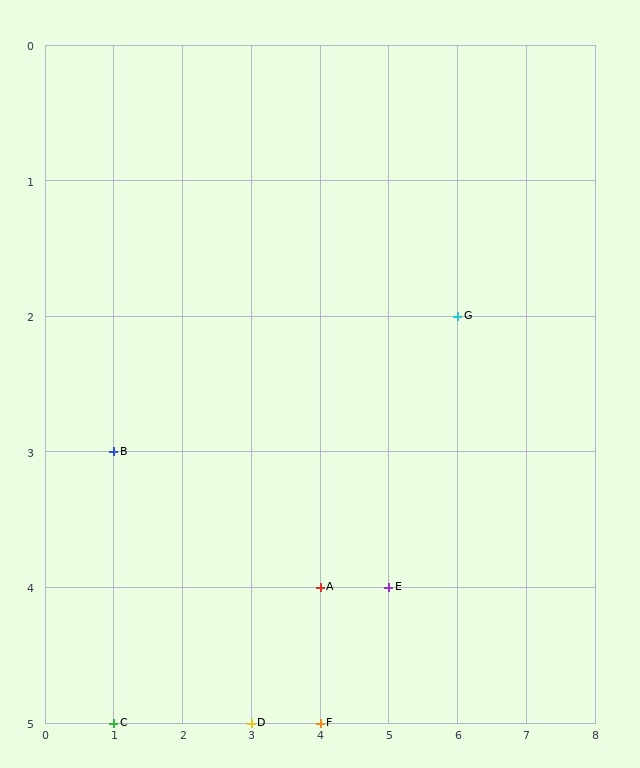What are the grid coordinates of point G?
Point G is at grid coordinates (6, 2).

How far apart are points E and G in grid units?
Points E and G are 1 column and 2 rows apart (about 2.2 grid units diagonally).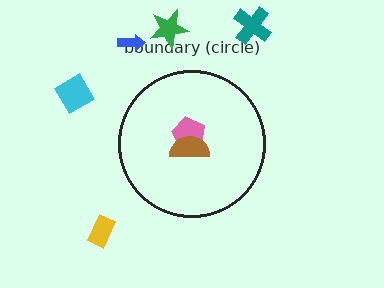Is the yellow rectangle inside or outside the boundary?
Outside.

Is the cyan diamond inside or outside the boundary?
Outside.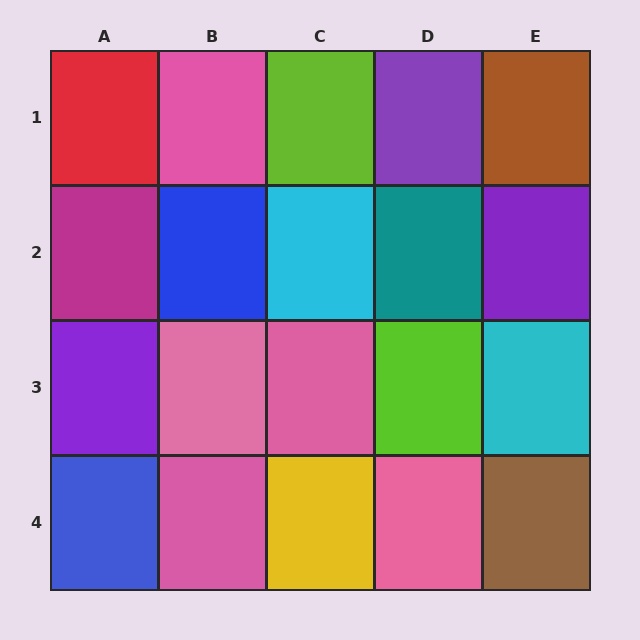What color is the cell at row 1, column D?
Purple.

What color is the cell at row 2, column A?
Magenta.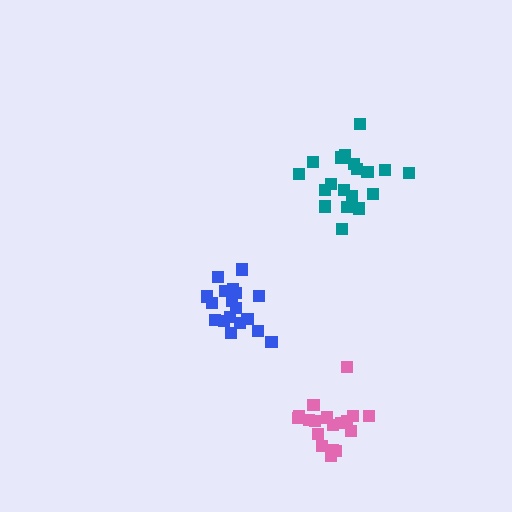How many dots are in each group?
Group 1: 18 dots, Group 2: 19 dots, Group 3: 18 dots (55 total).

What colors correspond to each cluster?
The clusters are colored: blue, teal, pink.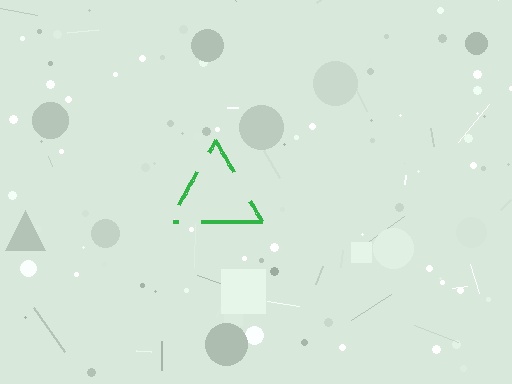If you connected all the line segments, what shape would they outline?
They would outline a triangle.